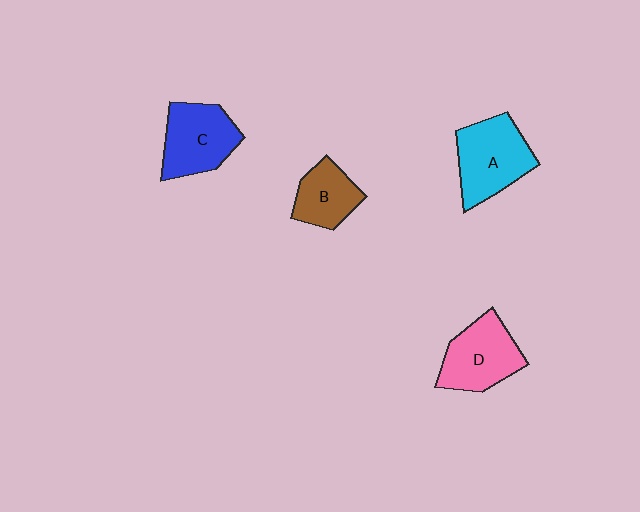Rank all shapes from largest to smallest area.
From largest to smallest: A (cyan), D (pink), C (blue), B (brown).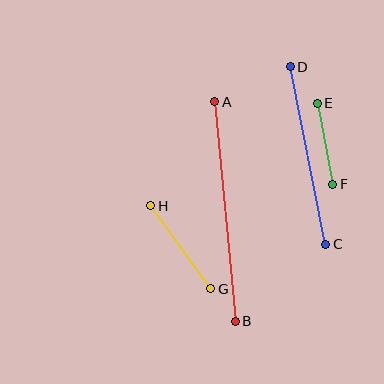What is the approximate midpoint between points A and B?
The midpoint is at approximately (225, 211) pixels.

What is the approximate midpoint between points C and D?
The midpoint is at approximately (308, 156) pixels.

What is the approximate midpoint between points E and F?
The midpoint is at approximately (325, 144) pixels.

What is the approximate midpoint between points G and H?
The midpoint is at approximately (181, 247) pixels.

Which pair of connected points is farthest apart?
Points A and B are farthest apart.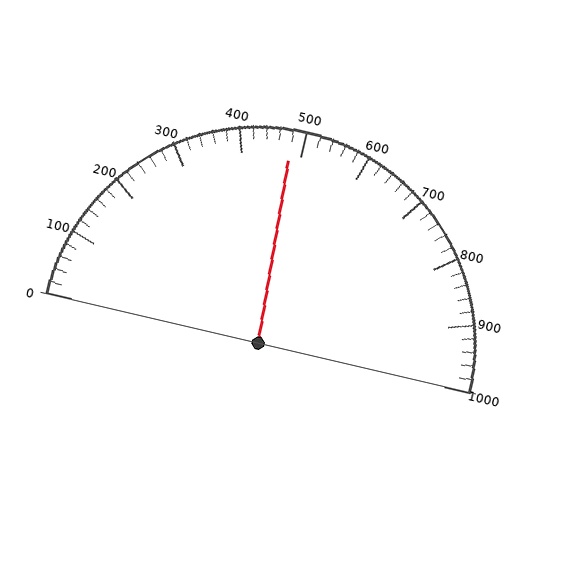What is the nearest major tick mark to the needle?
The nearest major tick mark is 500.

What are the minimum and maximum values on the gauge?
The gauge ranges from 0 to 1000.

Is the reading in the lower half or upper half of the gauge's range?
The reading is in the lower half of the range (0 to 1000).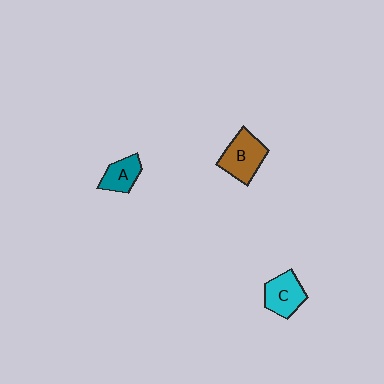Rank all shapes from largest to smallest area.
From largest to smallest: B (brown), C (cyan), A (teal).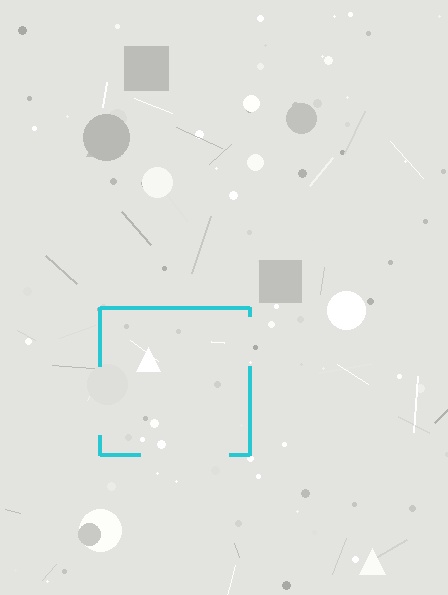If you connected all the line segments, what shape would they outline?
They would outline a square.